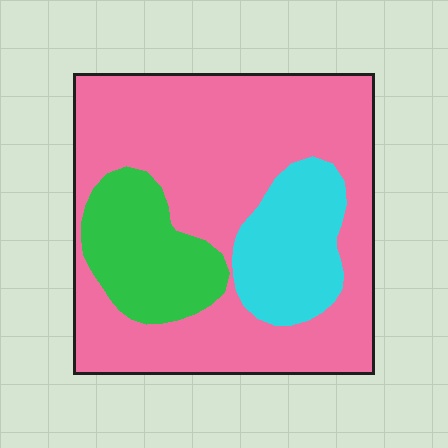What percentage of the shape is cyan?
Cyan covers roughly 15% of the shape.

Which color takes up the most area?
Pink, at roughly 65%.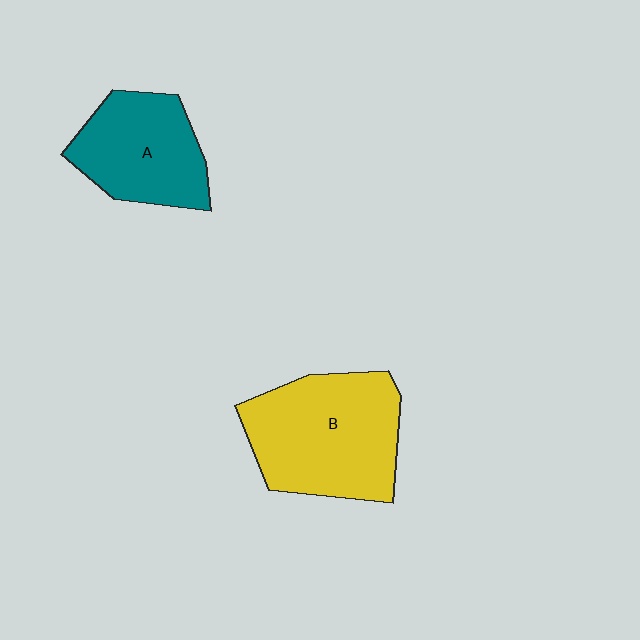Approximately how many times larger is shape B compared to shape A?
Approximately 1.4 times.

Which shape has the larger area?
Shape B (yellow).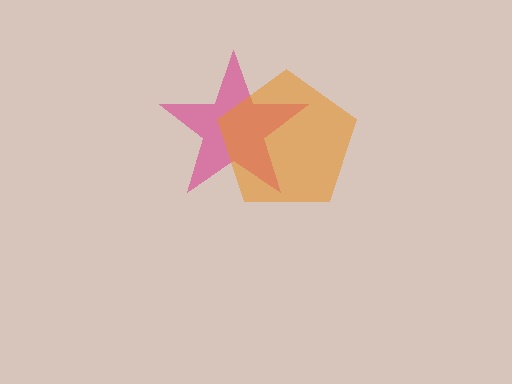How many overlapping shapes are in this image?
There are 2 overlapping shapes in the image.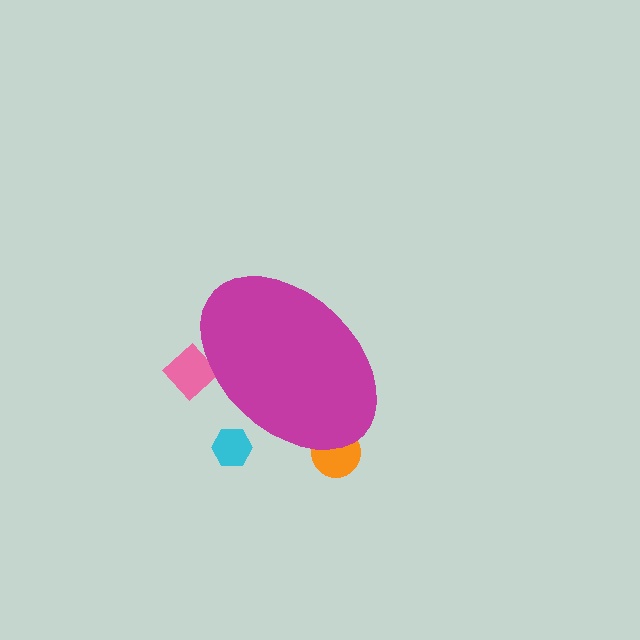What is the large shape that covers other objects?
A magenta ellipse.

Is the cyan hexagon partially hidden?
Yes, the cyan hexagon is partially hidden behind the magenta ellipse.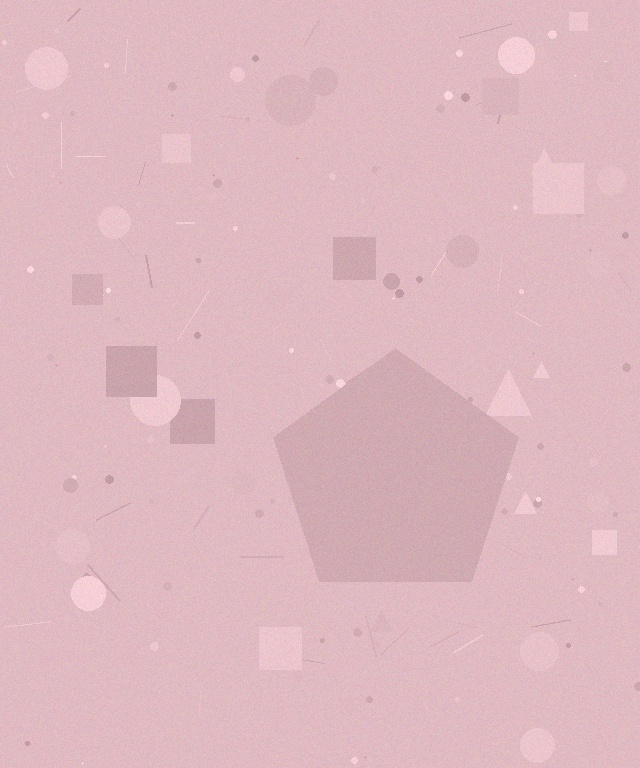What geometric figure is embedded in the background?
A pentagon is embedded in the background.